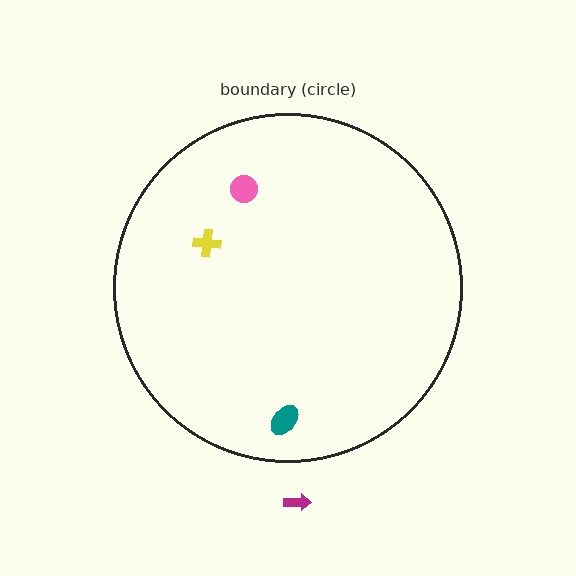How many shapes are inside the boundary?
3 inside, 1 outside.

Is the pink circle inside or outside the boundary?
Inside.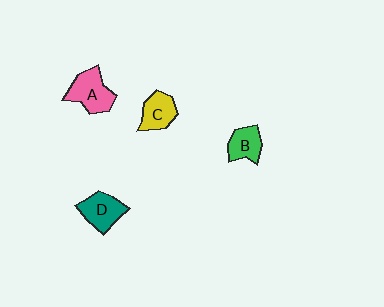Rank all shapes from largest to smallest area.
From largest to smallest: A (pink), D (teal), C (yellow), B (green).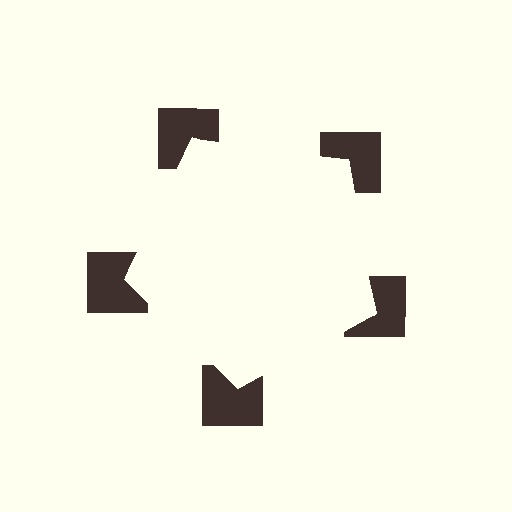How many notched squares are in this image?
There are 5 — one at each vertex of the illusory pentagon.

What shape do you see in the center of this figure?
An illusory pentagon — its edges are inferred from the aligned wedge cuts in the notched squares, not physically drawn.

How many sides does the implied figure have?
5 sides.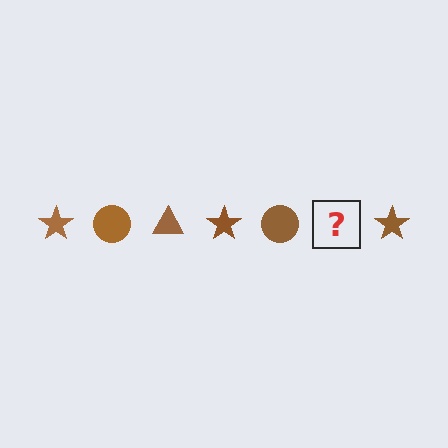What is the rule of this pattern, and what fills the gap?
The rule is that the pattern cycles through star, circle, triangle shapes in brown. The gap should be filled with a brown triangle.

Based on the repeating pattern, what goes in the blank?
The blank should be a brown triangle.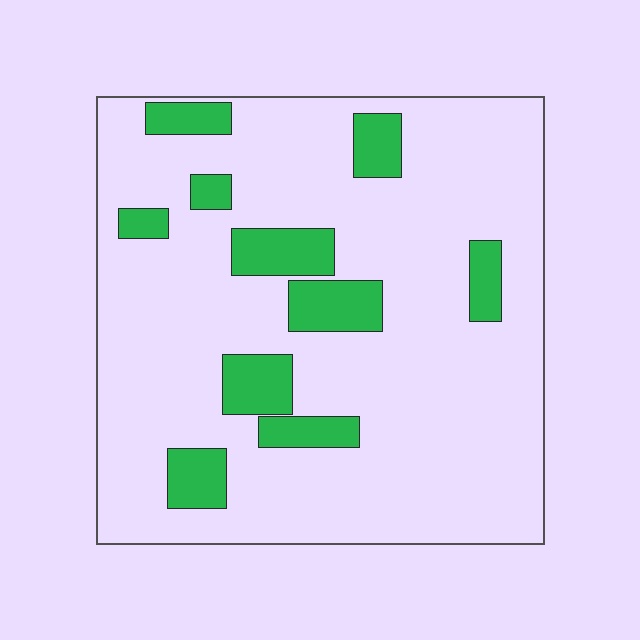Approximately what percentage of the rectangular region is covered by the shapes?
Approximately 15%.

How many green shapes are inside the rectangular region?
10.